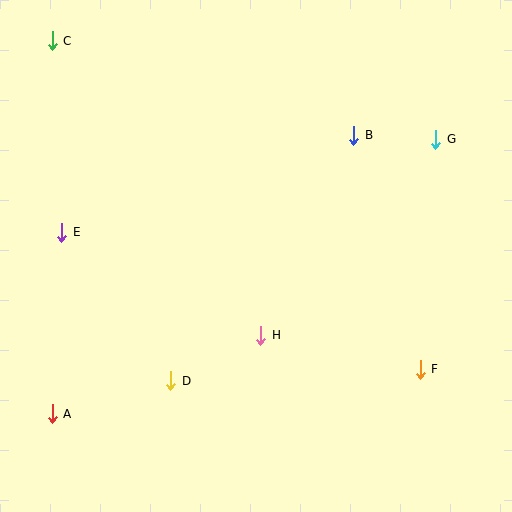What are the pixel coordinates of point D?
Point D is at (171, 381).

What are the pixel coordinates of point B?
Point B is at (354, 135).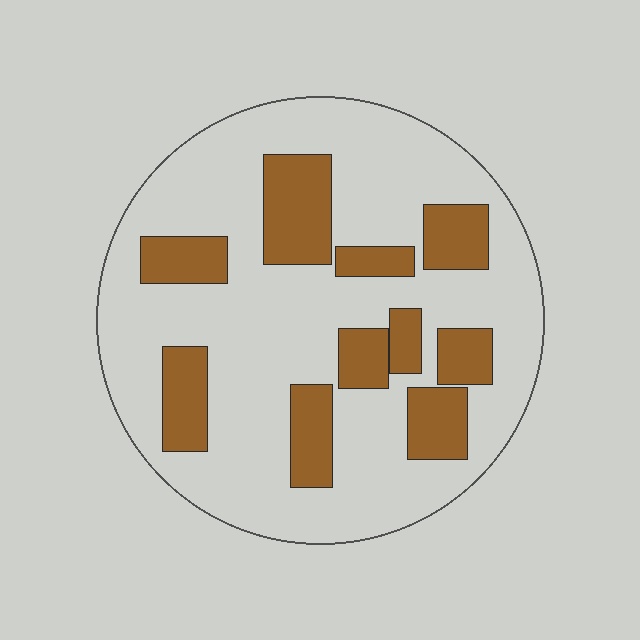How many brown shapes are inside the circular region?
10.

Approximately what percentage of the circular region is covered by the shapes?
Approximately 25%.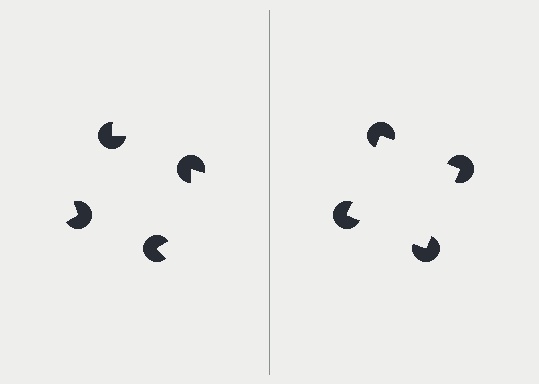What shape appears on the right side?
An illusory square.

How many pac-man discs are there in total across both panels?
8 — 4 on each side.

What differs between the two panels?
The pac-man discs are positioned identically on both sides; only the wedge orientations differ. On the right they align to a square; on the left they are misaligned.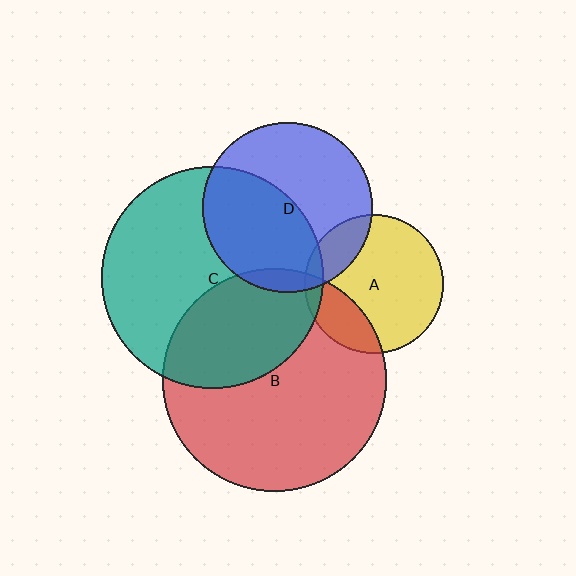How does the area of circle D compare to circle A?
Approximately 1.5 times.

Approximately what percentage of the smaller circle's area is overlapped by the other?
Approximately 20%.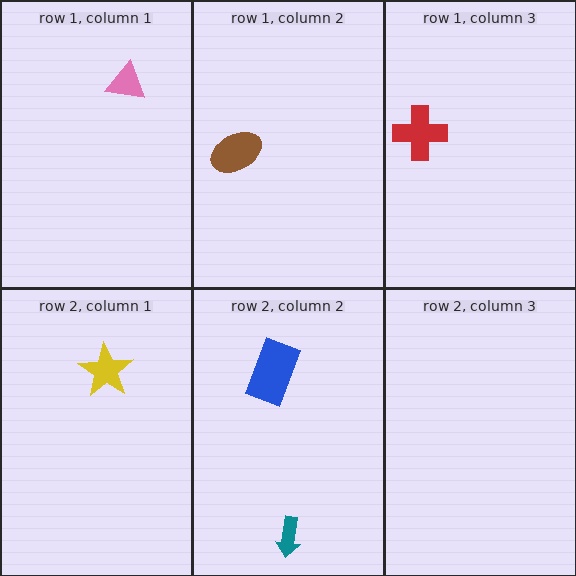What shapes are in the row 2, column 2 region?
The teal arrow, the blue rectangle.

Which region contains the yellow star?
The row 2, column 1 region.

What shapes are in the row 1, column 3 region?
The red cross.